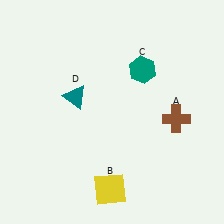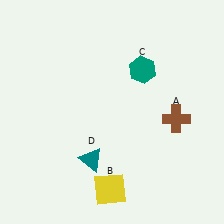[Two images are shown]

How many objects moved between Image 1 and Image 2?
1 object moved between the two images.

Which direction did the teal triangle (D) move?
The teal triangle (D) moved down.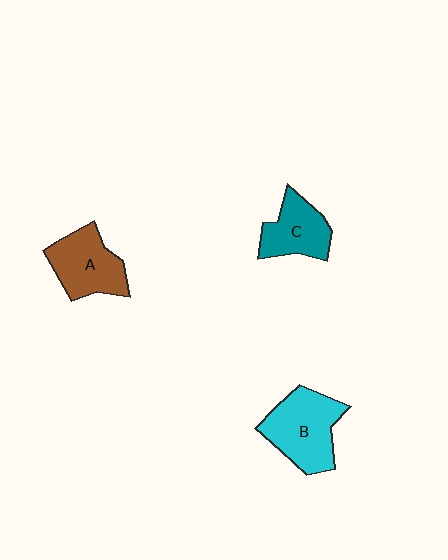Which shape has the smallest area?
Shape C (teal).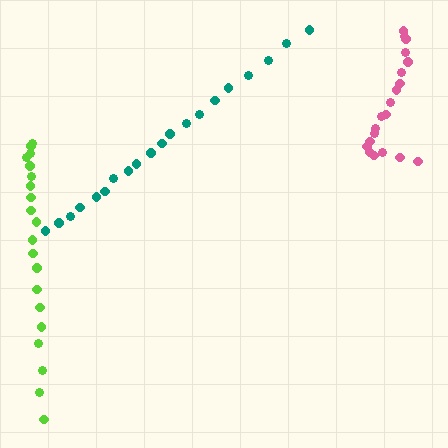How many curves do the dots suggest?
There are 3 distinct paths.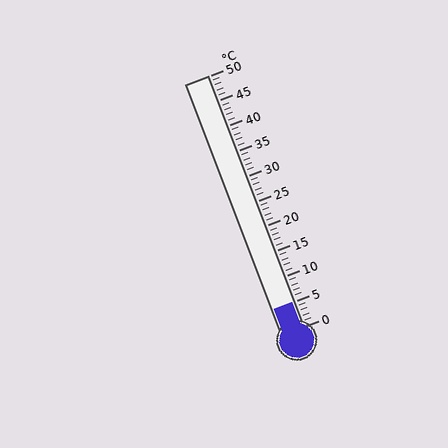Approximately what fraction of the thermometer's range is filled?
The thermometer is filled to approximately 10% of its range.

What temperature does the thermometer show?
The thermometer shows approximately 5°C.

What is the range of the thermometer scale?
The thermometer scale ranges from 0°C to 50°C.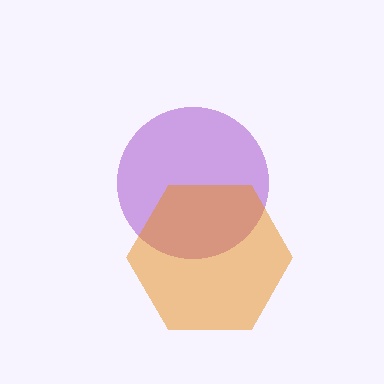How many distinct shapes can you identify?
There are 2 distinct shapes: a purple circle, an orange hexagon.